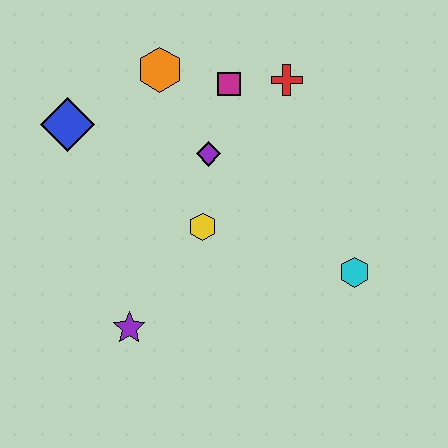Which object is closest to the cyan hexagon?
The yellow hexagon is closest to the cyan hexagon.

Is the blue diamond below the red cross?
Yes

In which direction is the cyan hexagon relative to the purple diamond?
The cyan hexagon is to the right of the purple diamond.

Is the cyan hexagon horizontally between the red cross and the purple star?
No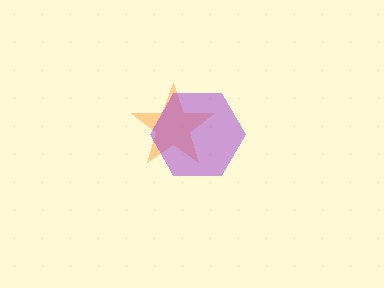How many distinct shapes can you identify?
There are 2 distinct shapes: an orange star, a purple hexagon.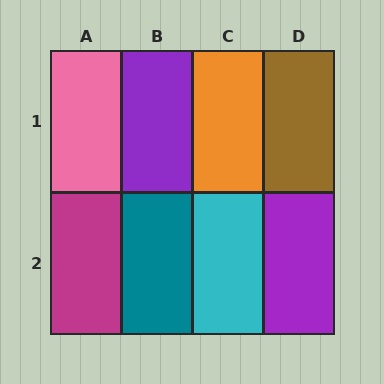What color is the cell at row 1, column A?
Pink.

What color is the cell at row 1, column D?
Brown.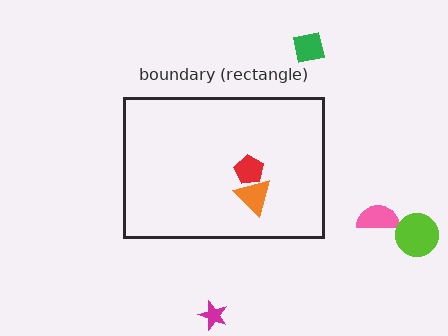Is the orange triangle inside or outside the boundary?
Inside.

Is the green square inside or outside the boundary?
Outside.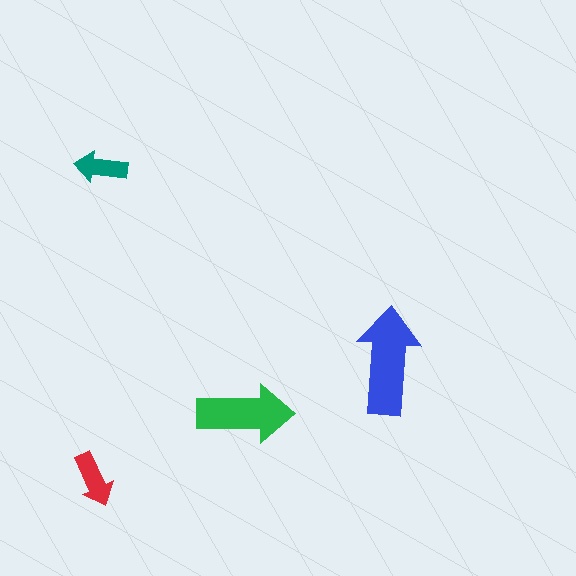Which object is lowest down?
The red arrow is bottommost.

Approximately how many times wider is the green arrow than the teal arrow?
About 2 times wider.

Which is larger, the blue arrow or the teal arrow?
The blue one.